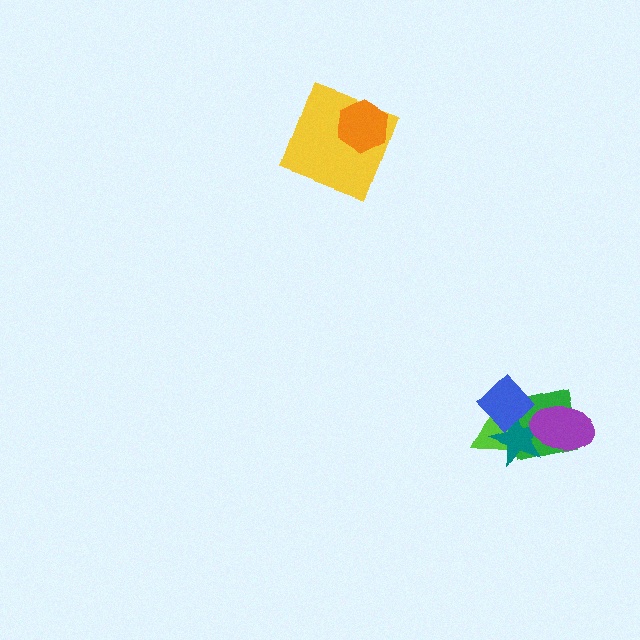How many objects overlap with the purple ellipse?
2 objects overlap with the purple ellipse.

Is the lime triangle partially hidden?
Yes, it is partially covered by another shape.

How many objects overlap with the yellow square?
1 object overlaps with the yellow square.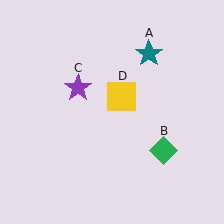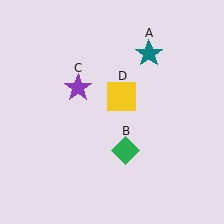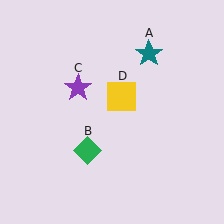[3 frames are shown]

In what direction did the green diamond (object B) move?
The green diamond (object B) moved left.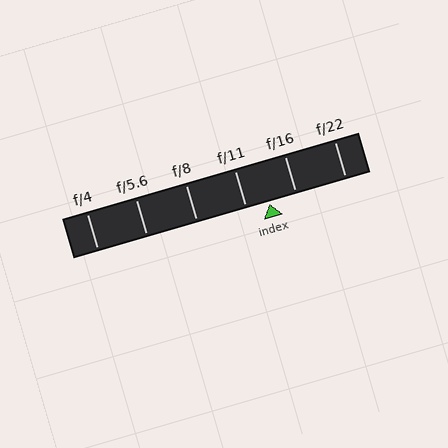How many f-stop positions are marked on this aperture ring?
There are 6 f-stop positions marked.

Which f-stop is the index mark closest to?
The index mark is closest to f/11.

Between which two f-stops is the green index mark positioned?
The index mark is between f/11 and f/16.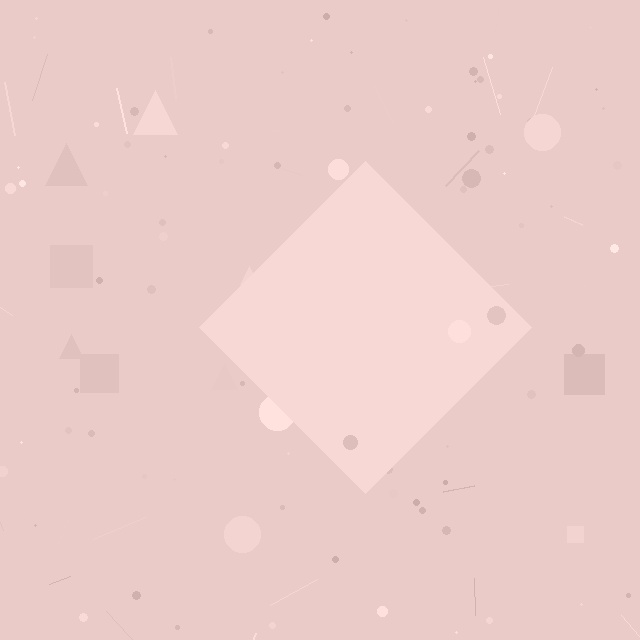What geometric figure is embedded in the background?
A diamond is embedded in the background.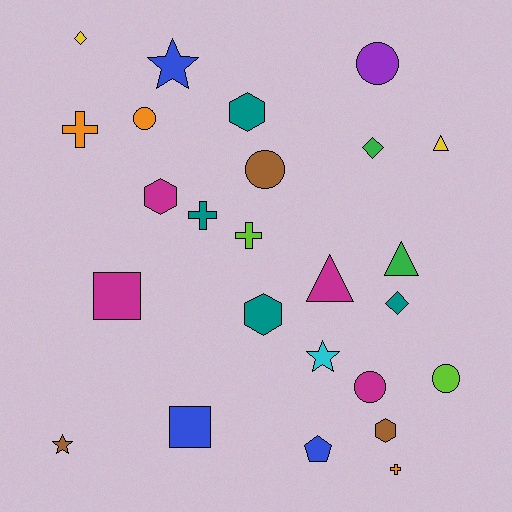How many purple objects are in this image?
There is 1 purple object.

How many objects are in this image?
There are 25 objects.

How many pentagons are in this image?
There is 1 pentagon.